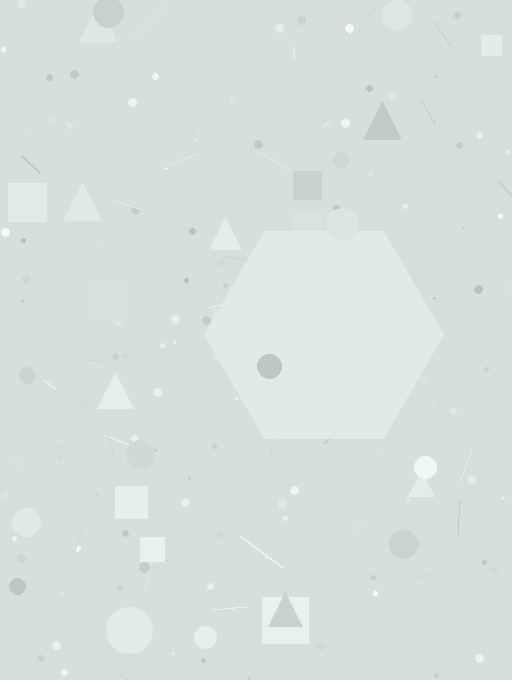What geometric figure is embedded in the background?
A hexagon is embedded in the background.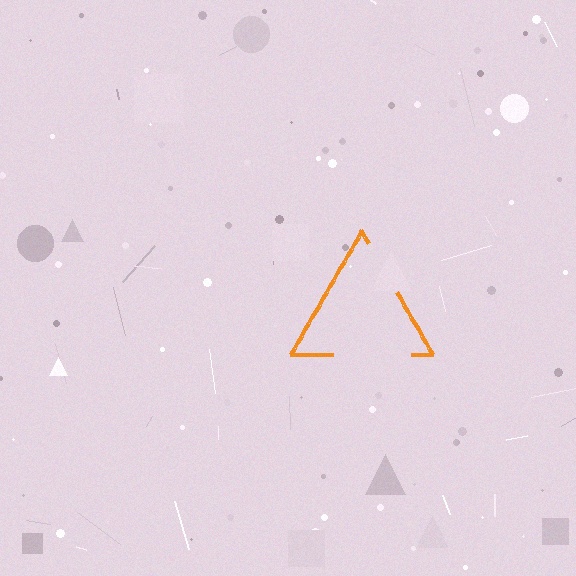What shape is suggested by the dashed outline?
The dashed outline suggests a triangle.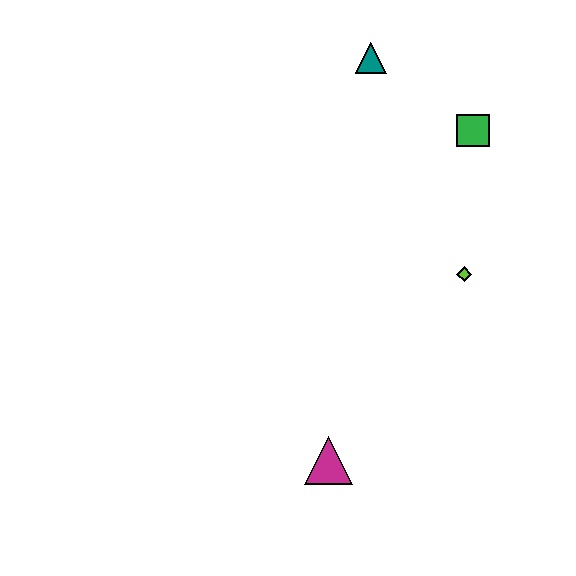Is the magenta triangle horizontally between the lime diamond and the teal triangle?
No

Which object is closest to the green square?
The teal triangle is closest to the green square.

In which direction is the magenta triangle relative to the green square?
The magenta triangle is below the green square.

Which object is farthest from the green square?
The magenta triangle is farthest from the green square.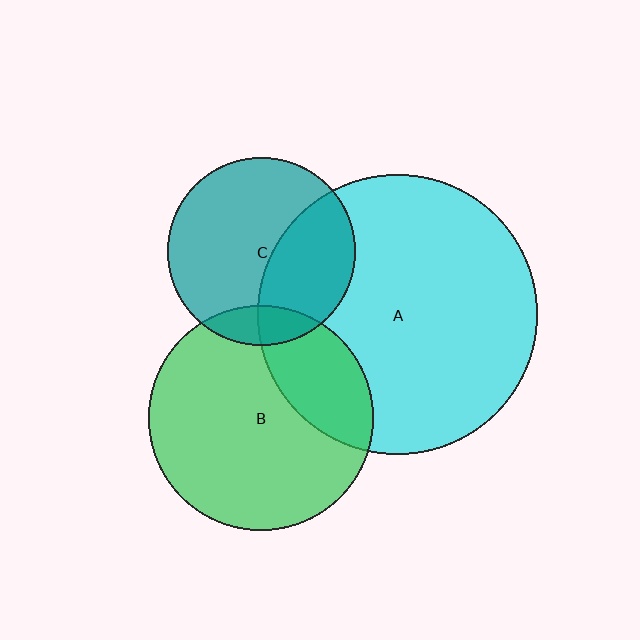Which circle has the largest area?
Circle A (cyan).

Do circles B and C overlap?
Yes.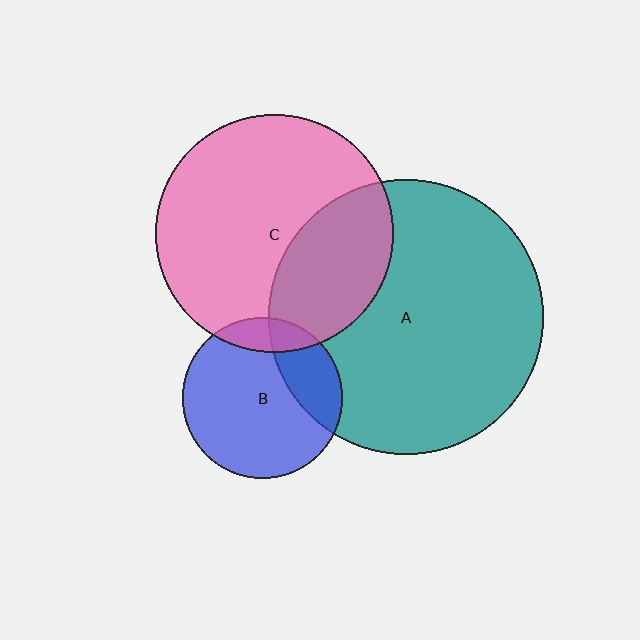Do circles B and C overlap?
Yes.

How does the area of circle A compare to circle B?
Approximately 3.0 times.